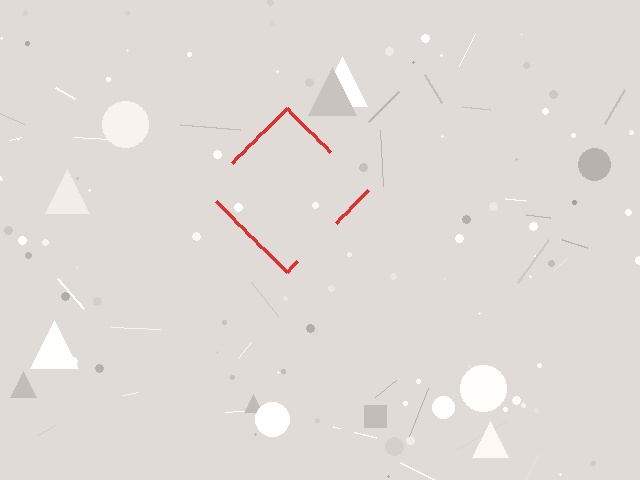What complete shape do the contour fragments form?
The contour fragments form a diamond.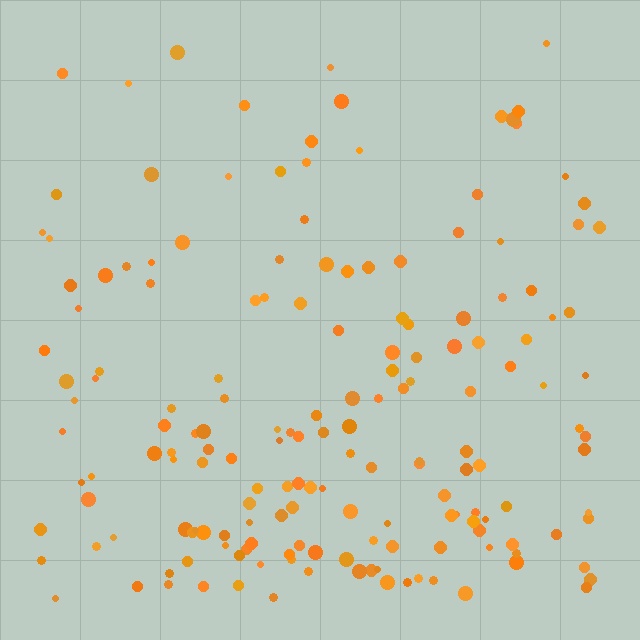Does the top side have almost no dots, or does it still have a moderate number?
Still a moderate number, just noticeably fewer than the bottom.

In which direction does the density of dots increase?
From top to bottom, with the bottom side densest.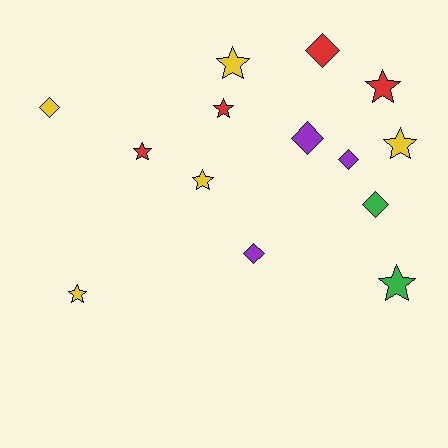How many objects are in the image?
There are 14 objects.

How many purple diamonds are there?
There are 3 purple diamonds.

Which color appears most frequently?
Yellow, with 5 objects.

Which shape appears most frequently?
Star, with 8 objects.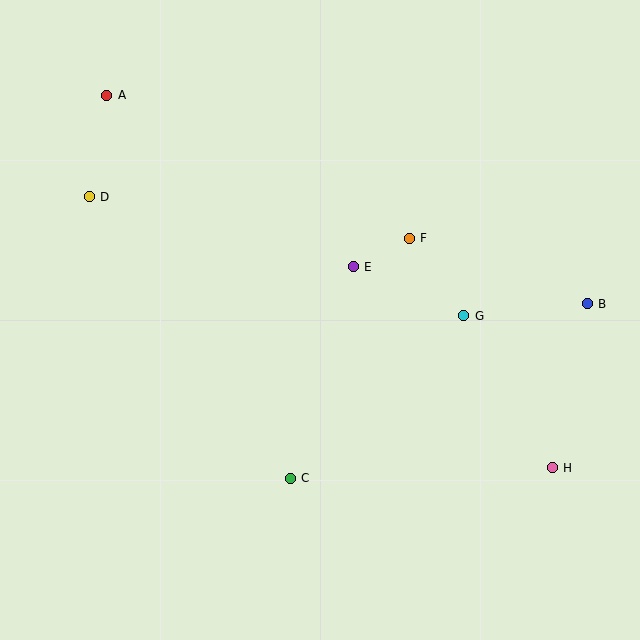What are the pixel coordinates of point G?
Point G is at (464, 316).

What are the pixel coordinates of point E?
Point E is at (353, 267).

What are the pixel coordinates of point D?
Point D is at (89, 197).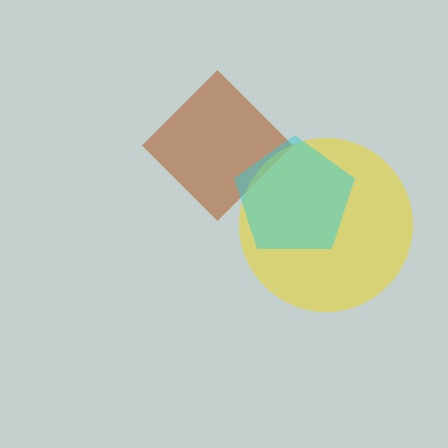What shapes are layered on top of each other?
The layered shapes are: a brown diamond, a yellow circle, a cyan pentagon.